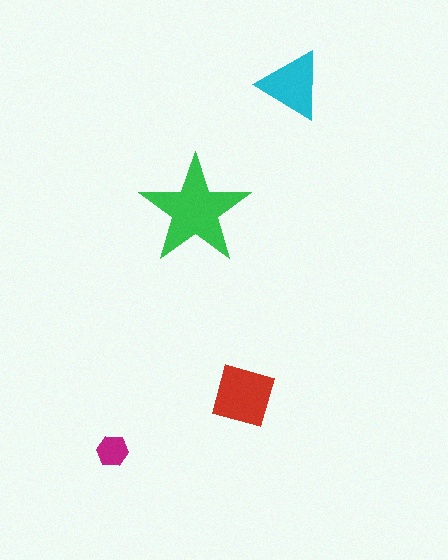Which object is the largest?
The green star.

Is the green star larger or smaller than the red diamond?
Larger.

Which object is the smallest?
The magenta hexagon.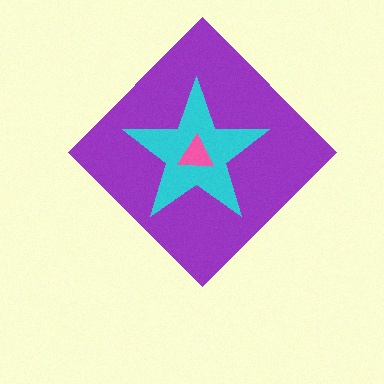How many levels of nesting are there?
3.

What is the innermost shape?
The pink triangle.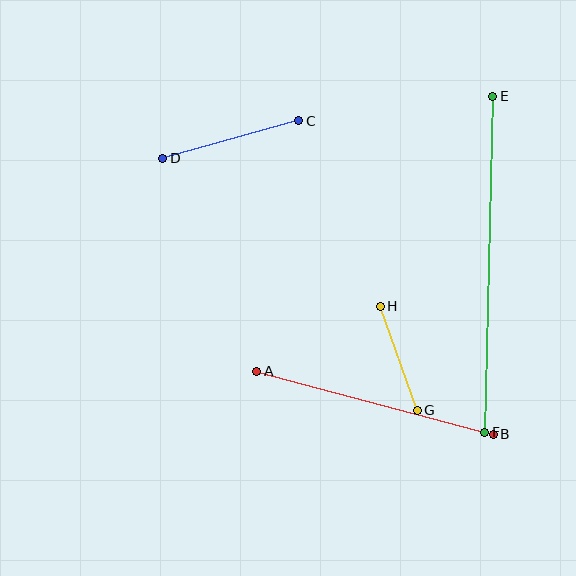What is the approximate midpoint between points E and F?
The midpoint is at approximately (489, 264) pixels.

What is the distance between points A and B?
The distance is approximately 245 pixels.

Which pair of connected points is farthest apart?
Points E and F are farthest apart.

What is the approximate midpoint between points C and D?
The midpoint is at approximately (231, 140) pixels.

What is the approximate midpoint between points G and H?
The midpoint is at approximately (399, 358) pixels.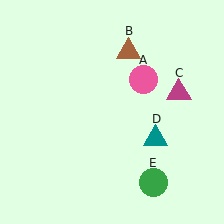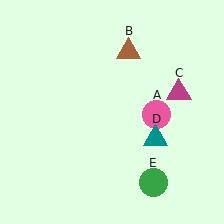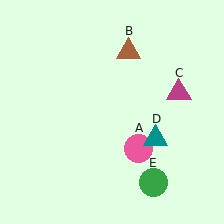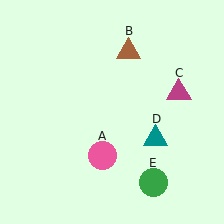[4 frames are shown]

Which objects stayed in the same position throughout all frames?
Brown triangle (object B) and magenta triangle (object C) and teal triangle (object D) and green circle (object E) remained stationary.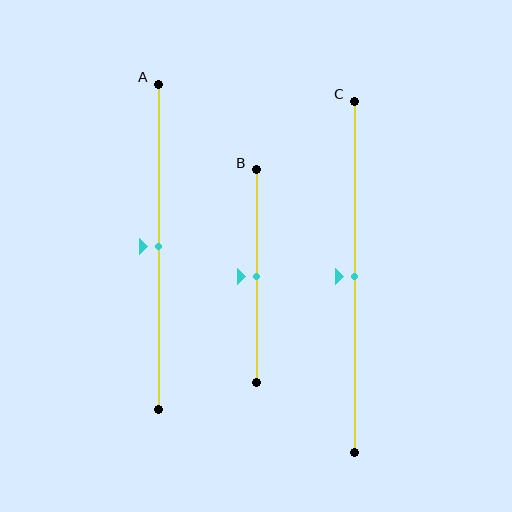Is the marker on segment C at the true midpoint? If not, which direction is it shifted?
Yes, the marker on segment C is at the true midpoint.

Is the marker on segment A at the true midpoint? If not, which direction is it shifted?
Yes, the marker on segment A is at the true midpoint.